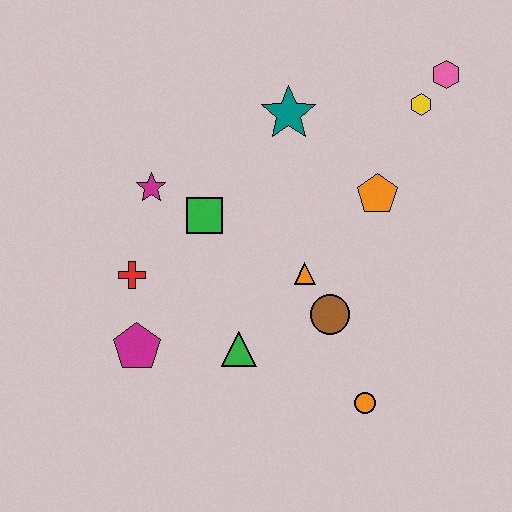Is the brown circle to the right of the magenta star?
Yes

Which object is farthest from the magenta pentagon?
The pink hexagon is farthest from the magenta pentagon.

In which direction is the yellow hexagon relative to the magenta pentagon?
The yellow hexagon is to the right of the magenta pentagon.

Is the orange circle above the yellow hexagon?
No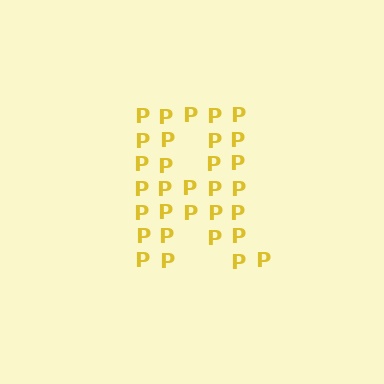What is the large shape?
The large shape is the letter R.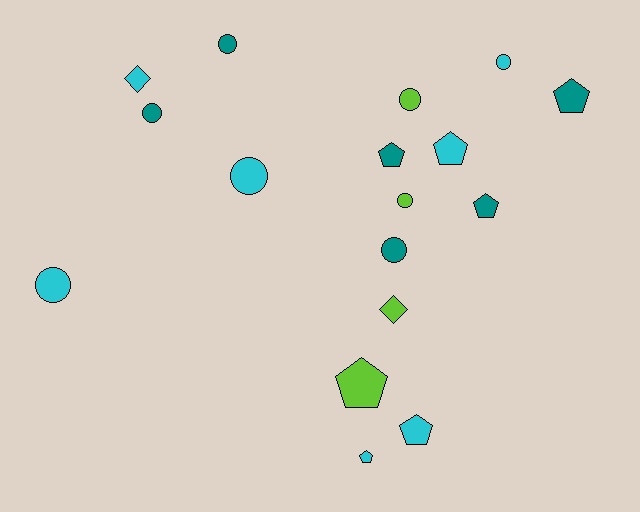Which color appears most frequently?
Cyan, with 7 objects.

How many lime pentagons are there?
There is 1 lime pentagon.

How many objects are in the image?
There are 17 objects.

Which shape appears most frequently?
Circle, with 8 objects.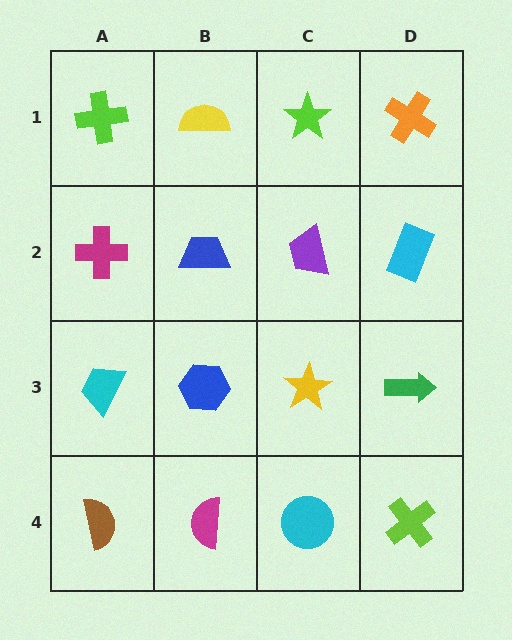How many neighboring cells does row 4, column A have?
2.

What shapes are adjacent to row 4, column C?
A yellow star (row 3, column C), a magenta semicircle (row 4, column B), a lime cross (row 4, column D).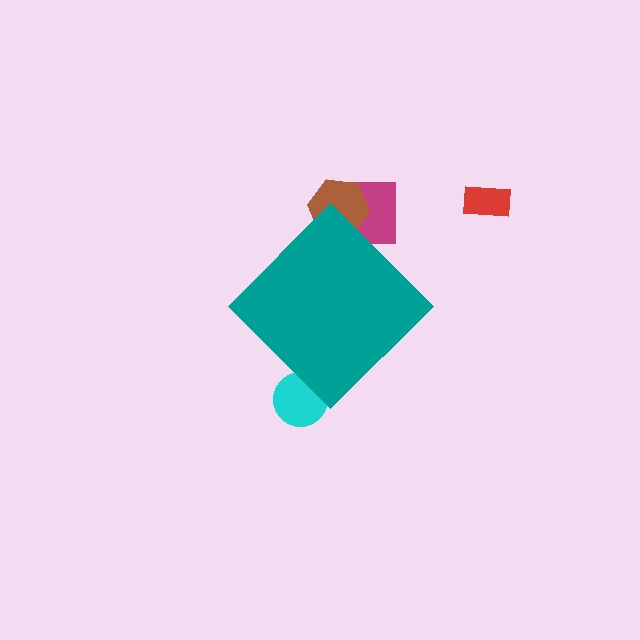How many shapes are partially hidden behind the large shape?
3 shapes are partially hidden.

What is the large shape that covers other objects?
A teal diamond.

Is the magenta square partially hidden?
Yes, the magenta square is partially hidden behind the teal diamond.